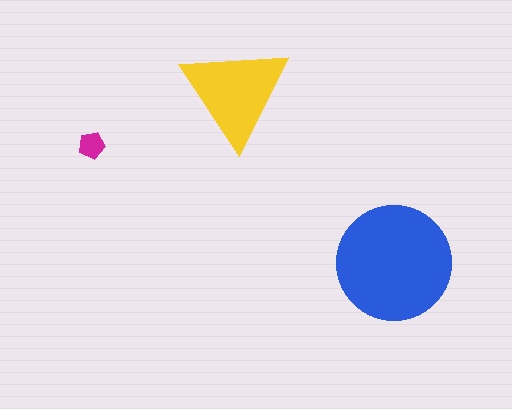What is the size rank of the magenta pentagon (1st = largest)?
3rd.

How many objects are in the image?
There are 3 objects in the image.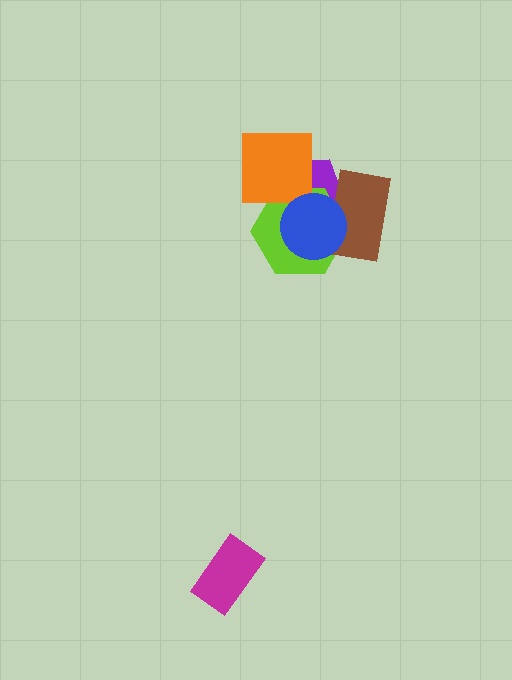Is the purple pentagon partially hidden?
Yes, it is partially covered by another shape.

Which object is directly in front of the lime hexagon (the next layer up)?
The orange square is directly in front of the lime hexagon.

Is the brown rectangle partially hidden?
Yes, it is partially covered by another shape.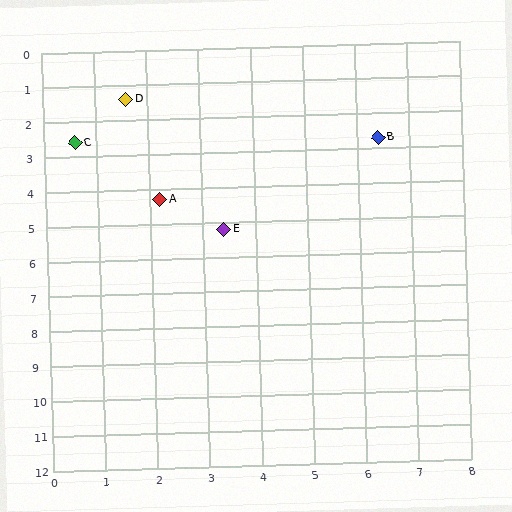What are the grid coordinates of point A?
Point A is at approximately (2.2, 4.3).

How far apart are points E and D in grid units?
Points E and D are about 4.2 grid units apart.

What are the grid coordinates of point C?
Point C is at approximately (0.6, 2.6).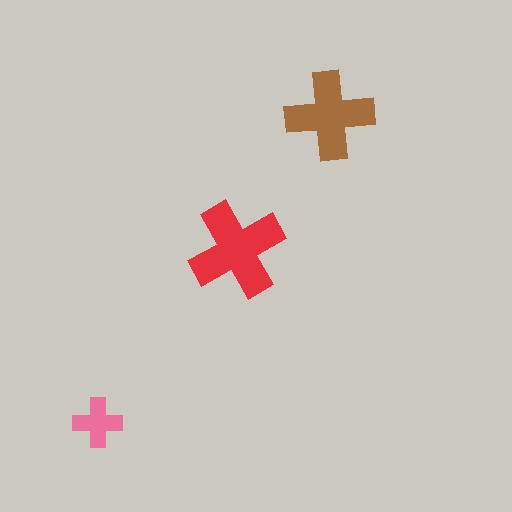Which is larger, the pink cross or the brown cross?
The brown one.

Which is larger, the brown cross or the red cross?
The red one.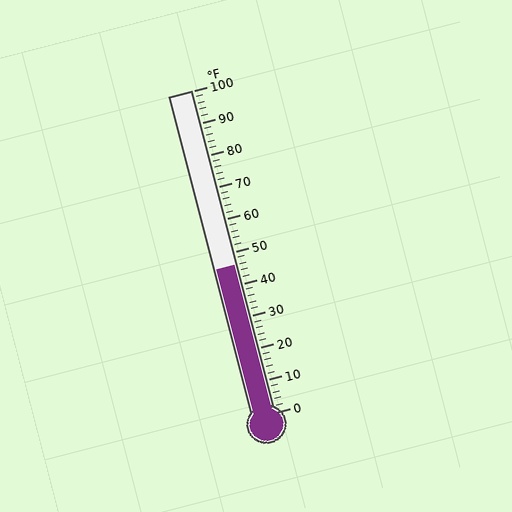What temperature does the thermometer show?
The thermometer shows approximately 46°F.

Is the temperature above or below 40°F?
The temperature is above 40°F.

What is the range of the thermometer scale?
The thermometer scale ranges from 0°F to 100°F.